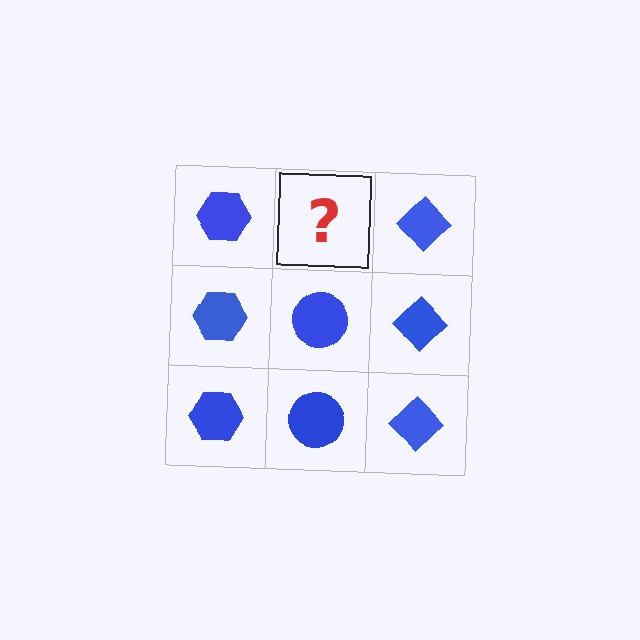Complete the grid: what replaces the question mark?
The question mark should be replaced with a blue circle.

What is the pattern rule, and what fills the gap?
The rule is that each column has a consistent shape. The gap should be filled with a blue circle.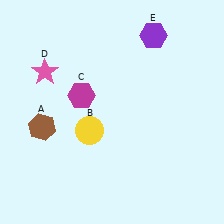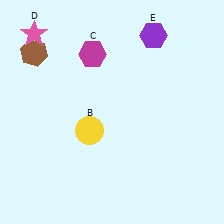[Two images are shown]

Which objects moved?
The objects that moved are: the brown hexagon (A), the magenta hexagon (C), the pink star (D).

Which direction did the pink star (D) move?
The pink star (D) moved up.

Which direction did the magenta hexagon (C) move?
The magenta hexagon (C) moved up.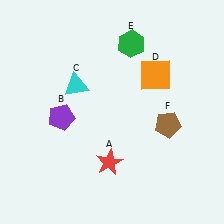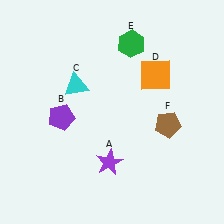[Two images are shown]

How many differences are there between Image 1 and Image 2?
There is 1 difference between the two images.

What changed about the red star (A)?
In Image 1, A is red. In Image 2, it changed to purple.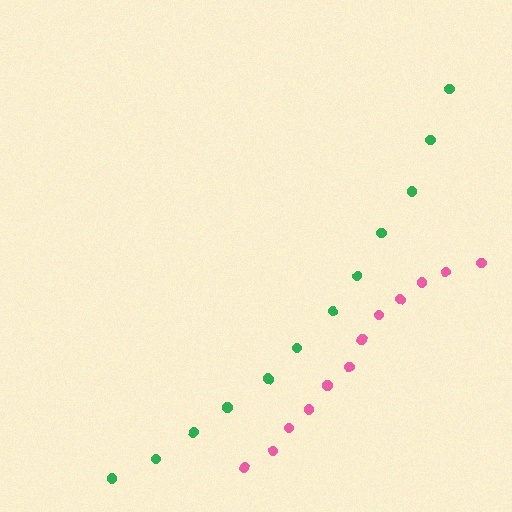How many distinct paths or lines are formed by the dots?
There are 2 distinct paths.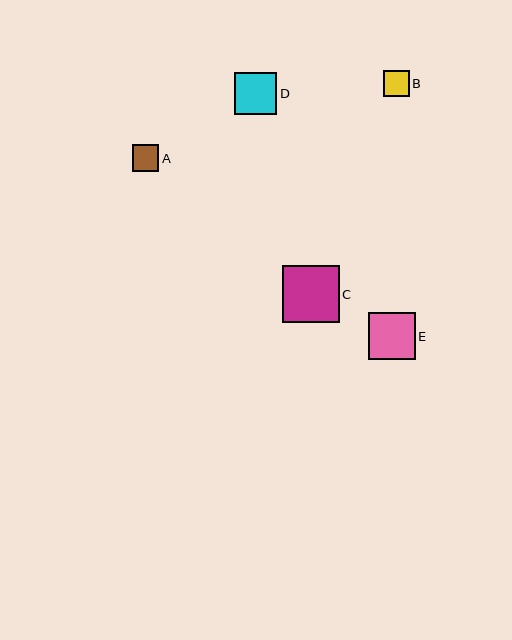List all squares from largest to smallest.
From largest to smallest: C, E, D, A, B.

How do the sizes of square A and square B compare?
Square A and square B are approximately the same size.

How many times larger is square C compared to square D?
Square C is approximately 1.3 times the size of square D.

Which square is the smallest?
Square B is the smallest with a size of approximately 26 pixels.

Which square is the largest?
Square C is the largest with a size of approximately 57 pixels.